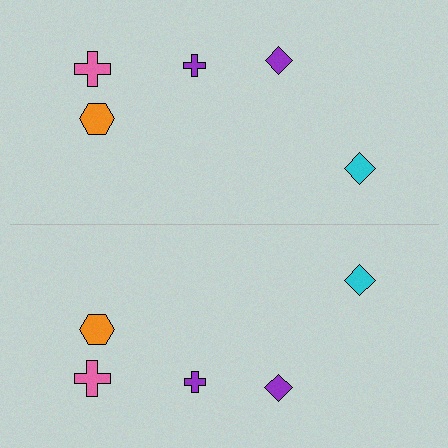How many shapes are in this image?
There are 10 shapes in this image.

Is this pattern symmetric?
Yes, this pattern has bilateral (reflection) symmetry.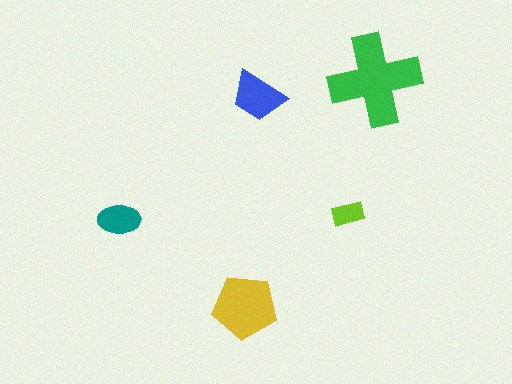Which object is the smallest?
The lime rectangle.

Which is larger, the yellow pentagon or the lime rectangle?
The yellow pentagon.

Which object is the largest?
The green cross.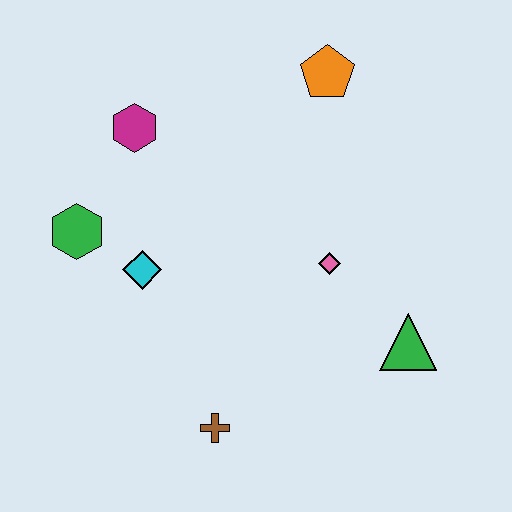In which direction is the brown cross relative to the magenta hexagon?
The brown cross is below the magenta hexagon.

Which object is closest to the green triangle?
The pink diamond is closest to the green triangle.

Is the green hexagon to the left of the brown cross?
Yes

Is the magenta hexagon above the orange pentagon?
No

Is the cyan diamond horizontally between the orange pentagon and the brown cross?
No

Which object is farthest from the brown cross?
The orange pentagon is farthest from the brown cross.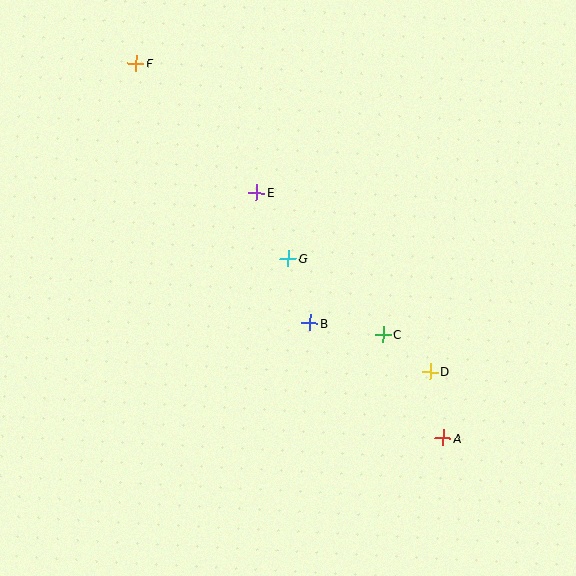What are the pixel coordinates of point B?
Point B is at (310, 323).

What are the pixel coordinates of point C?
Point C is at (383, 334).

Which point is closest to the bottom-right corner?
Point A is closest to the bottom-right corner.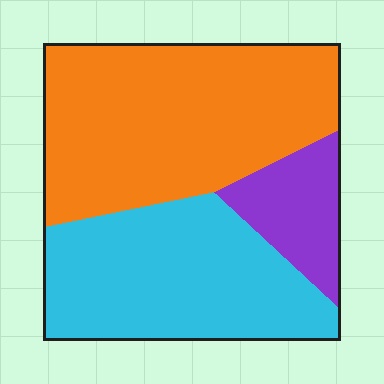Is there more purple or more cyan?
Cyan.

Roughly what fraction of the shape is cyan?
Cyan takes up between a third and a half of the shape.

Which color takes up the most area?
Orange, at roughly 50%.